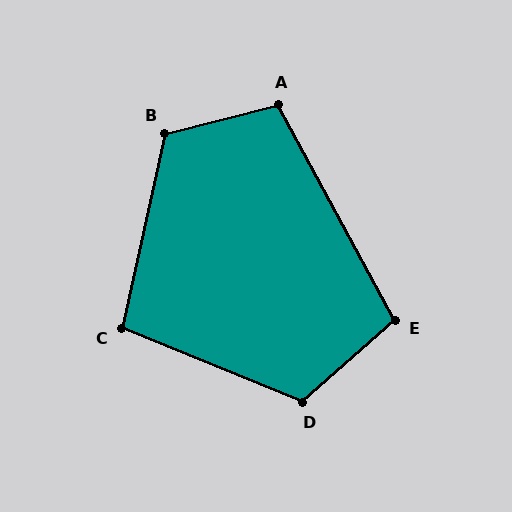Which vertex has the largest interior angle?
B, at approximately 117 degrees.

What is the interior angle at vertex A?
Approximately 104 degrees (obtuse).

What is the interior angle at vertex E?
Approximately 103 degrees (obtuse).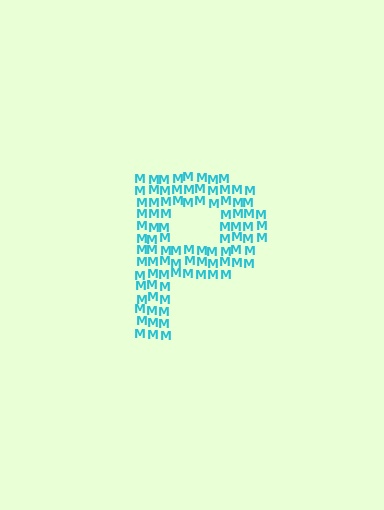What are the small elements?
The small elements are letter M's.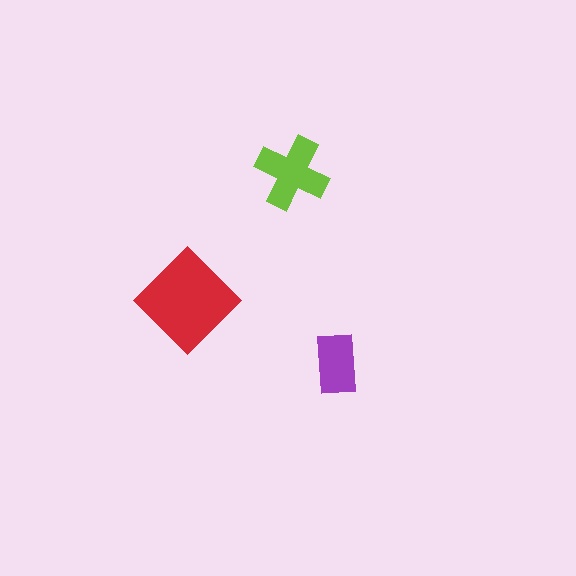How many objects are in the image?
There are 3 objects in the image.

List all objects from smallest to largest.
The purple rectangle, the lime cross, the red diamond.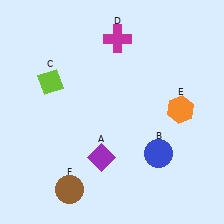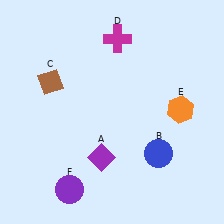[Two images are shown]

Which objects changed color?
C changed from lime to brown. F changed from brown to purple.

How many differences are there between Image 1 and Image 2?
There are 2 differences between the two images.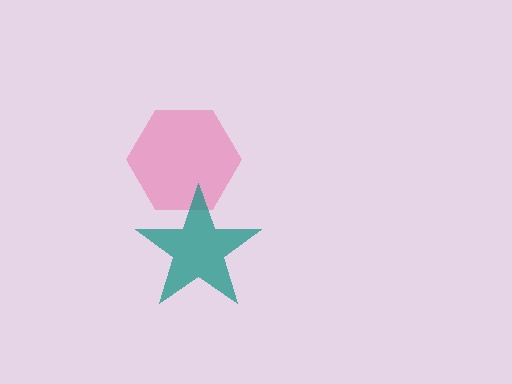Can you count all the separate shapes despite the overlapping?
Yes, there are 2 separate shapes.